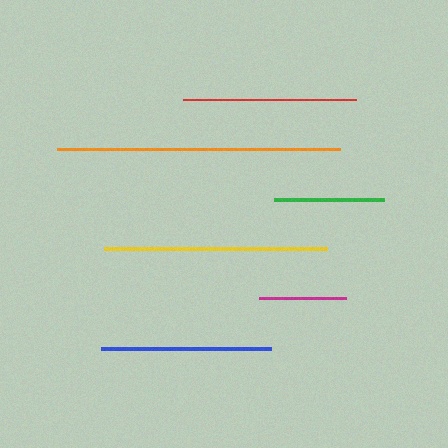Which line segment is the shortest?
The magenta line is the shortest at approximately 87 pixels.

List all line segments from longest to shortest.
From longest to shortest: orange, yellow, red, blue, green, magenta.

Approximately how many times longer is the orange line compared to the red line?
The orange line is approximately 1.6 times the length of the red line.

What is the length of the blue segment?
The blue segment is approximately 170 pixels long.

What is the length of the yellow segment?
The yellow segment is approximately 223 pixels long.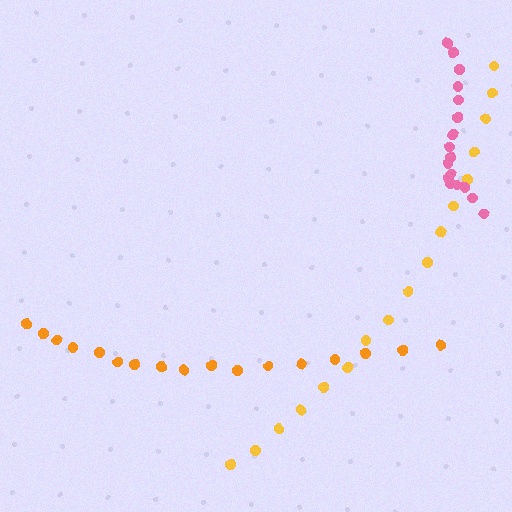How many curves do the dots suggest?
There are 3 distinct paths.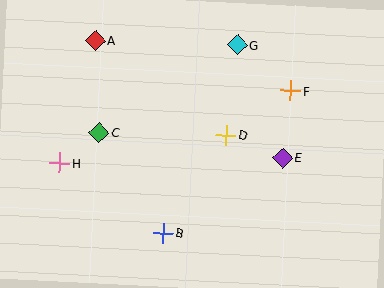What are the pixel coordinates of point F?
Point F is at (290, 91).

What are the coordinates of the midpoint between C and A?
The midpoint between C and A is at (97, 87).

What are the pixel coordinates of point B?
Point B is at (163, 233).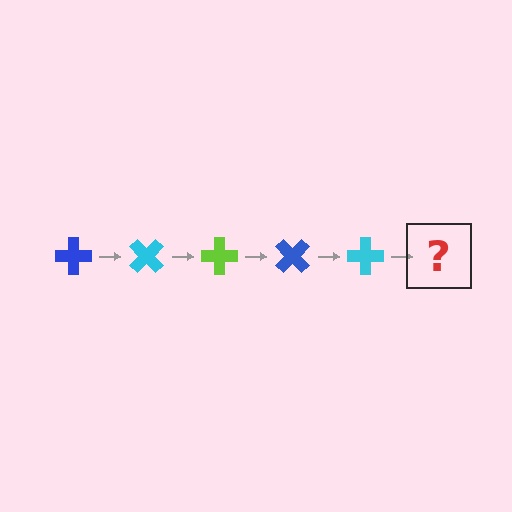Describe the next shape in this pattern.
It should be a lime cross, rotated 225 degrees from the start.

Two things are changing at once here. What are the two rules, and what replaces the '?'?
The two rules are that it rotates 45 degrees each step and the color cycles through blue, cyan, and lime. The '?' should be a lime cross, rotated 225 degrees from the start.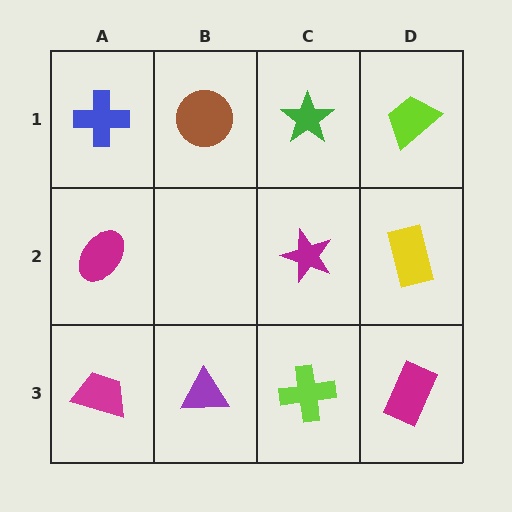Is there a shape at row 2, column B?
No, that cell is empty.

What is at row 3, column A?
A magenta trapezoid.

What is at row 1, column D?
A lime trapezoid.